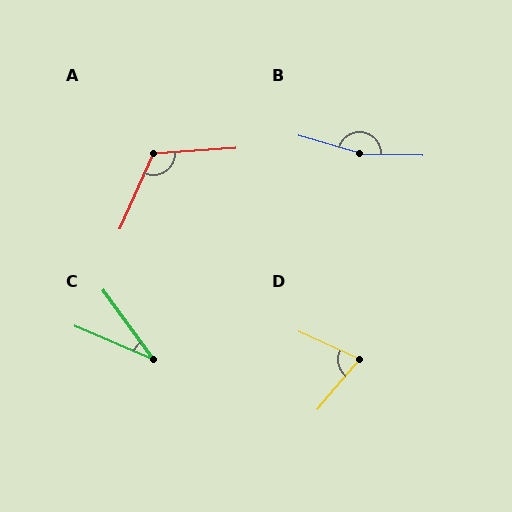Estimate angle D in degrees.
Approximately 75 degrees.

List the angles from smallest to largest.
C (30°), D (75°), A (117°), B (165°).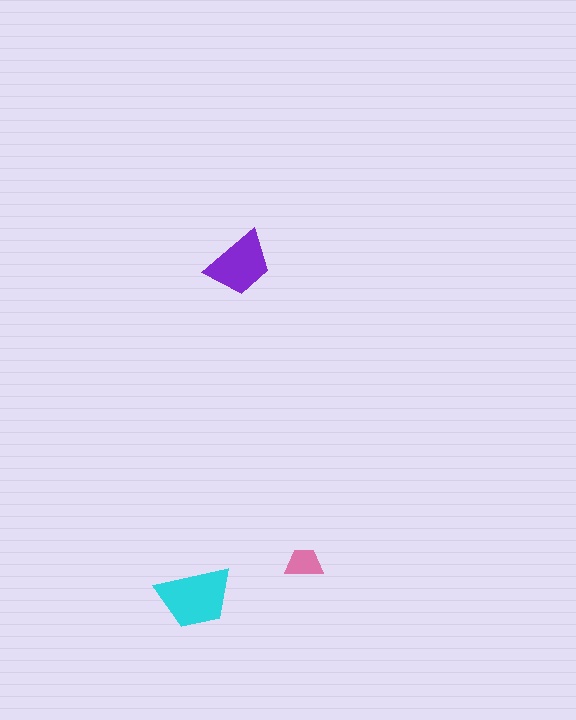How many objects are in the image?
There are 3 objects in the image.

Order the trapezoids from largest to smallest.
the cyan one, the purple one, the pink one.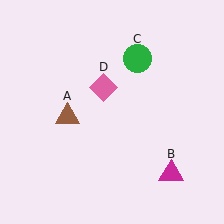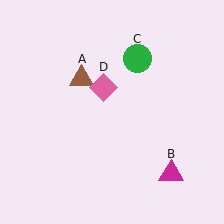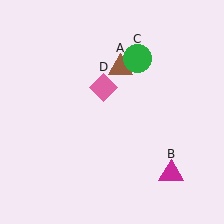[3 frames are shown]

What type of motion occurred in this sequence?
The brown triangle (object A) rotated clockwise around the center of the scene.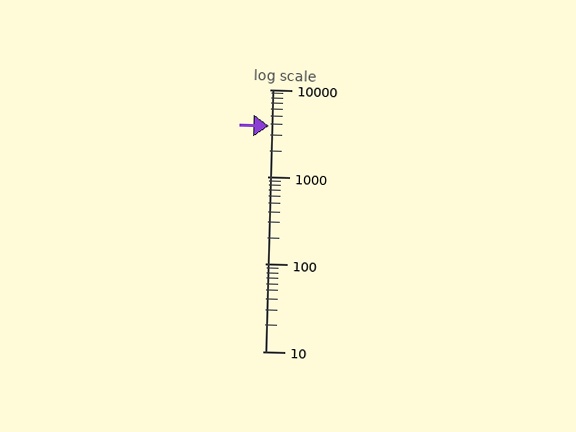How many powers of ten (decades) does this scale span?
The scale spans 3 decades, from 10 to 10000.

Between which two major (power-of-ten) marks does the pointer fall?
The pointer is between 1000 and 10000.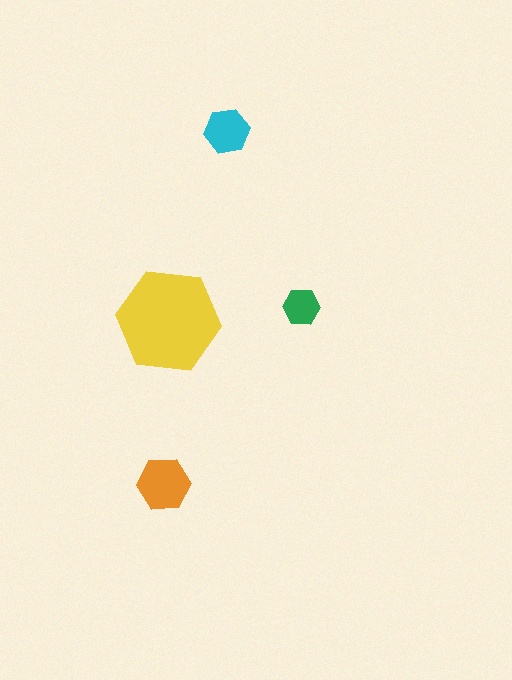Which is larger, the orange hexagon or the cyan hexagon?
The orange one.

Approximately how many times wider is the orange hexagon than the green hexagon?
About 1.5 times wider.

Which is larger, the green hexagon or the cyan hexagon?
The cyan one.